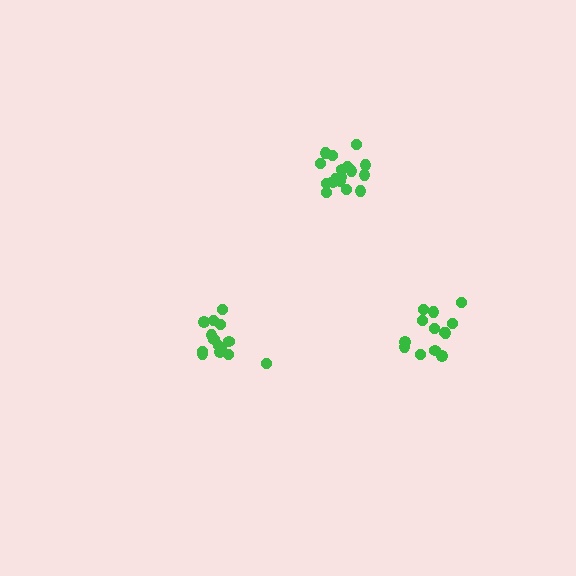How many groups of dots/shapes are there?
There are 3 groups.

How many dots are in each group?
Group 1: 18 dots, Group 2: 14 dots, Group 3: 13 dots (45 total).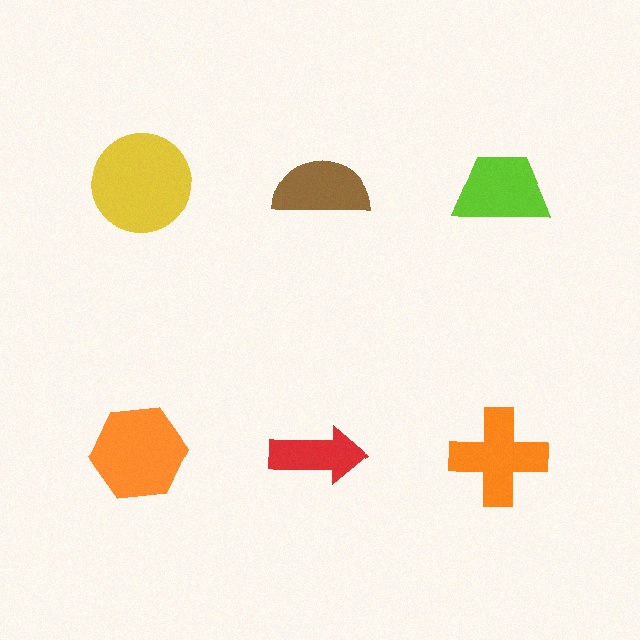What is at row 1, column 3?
A lime trapezoid.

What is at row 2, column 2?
A red arrow.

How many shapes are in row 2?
3 shapes.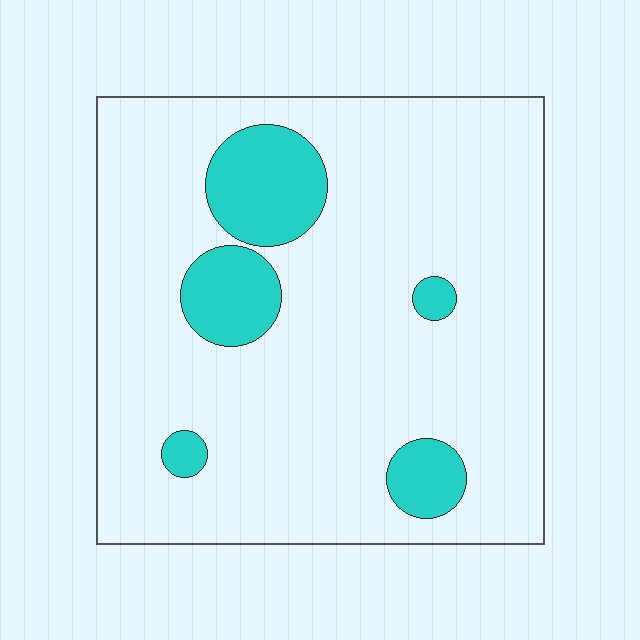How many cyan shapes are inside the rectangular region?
5.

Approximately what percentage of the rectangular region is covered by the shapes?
Approximately 15%.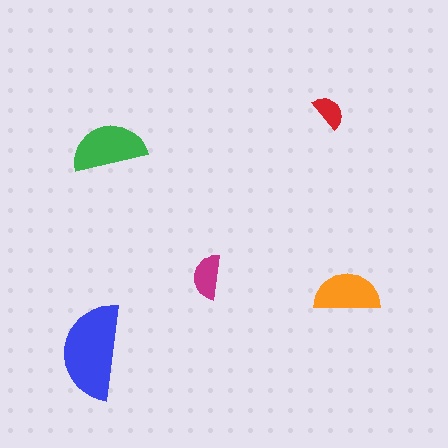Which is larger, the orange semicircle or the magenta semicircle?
The orange one.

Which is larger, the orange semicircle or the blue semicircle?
The blue one.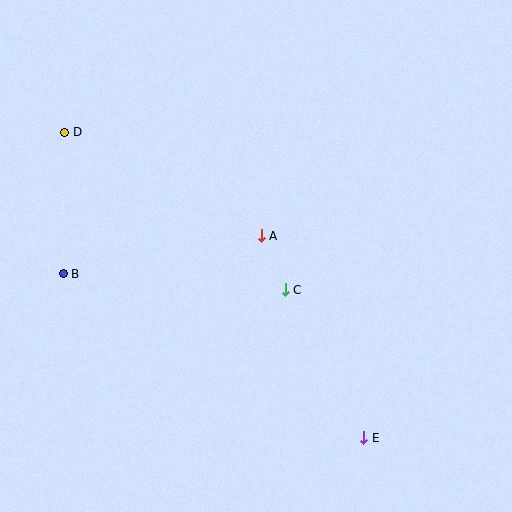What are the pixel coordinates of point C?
Point C is at (285, 290).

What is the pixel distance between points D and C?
The distance between D and C is 271 pixels.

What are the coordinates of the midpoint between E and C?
The midpoint between E and C is at (325, 364).